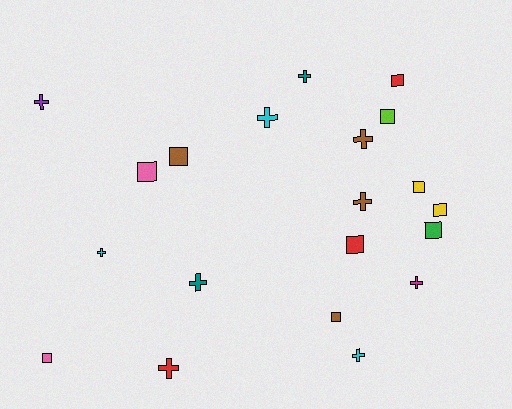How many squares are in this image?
There are 10 squares.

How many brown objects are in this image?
There are 4 brown objects.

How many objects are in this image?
There are 20 objects.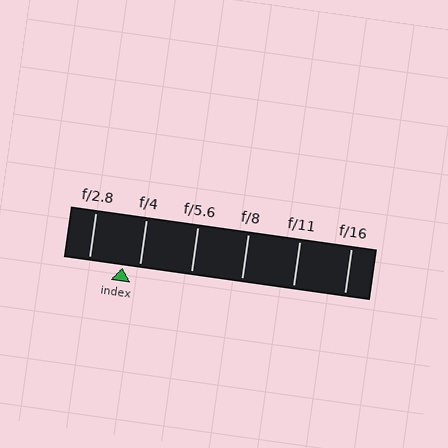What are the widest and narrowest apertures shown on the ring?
The widest aperture shown is f/2.8 and the narrowest is f/16.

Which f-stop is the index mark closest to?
The index mark is closest to f/4.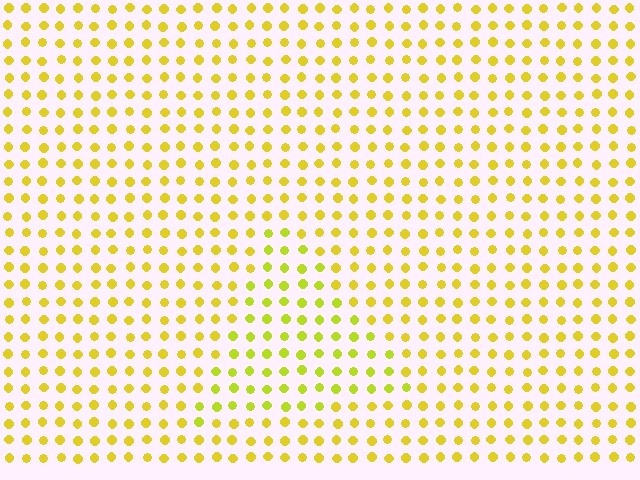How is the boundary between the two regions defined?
The boundary is defined purely by a slight shift in hue (about 20 degrees). Spacing, size, and orientation are identical on both sides.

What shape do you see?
I see a triangle.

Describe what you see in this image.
The image is filled with small yellow elements in a uniform arrangement. A triangle-shaped region is visible where the elements are tinted to a slightly different hue, forming a subtle color boundary.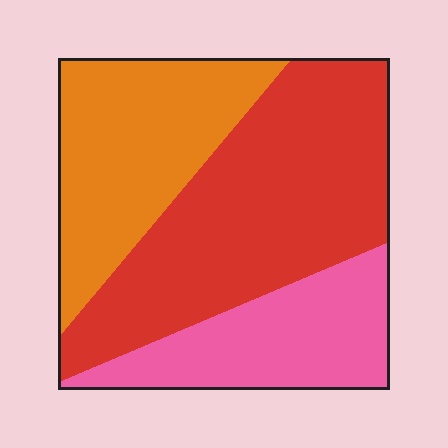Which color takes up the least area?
Pink, at roughly 25%.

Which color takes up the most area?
Red, at roughly 45%.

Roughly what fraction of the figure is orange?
Orange covers 30% of the figure.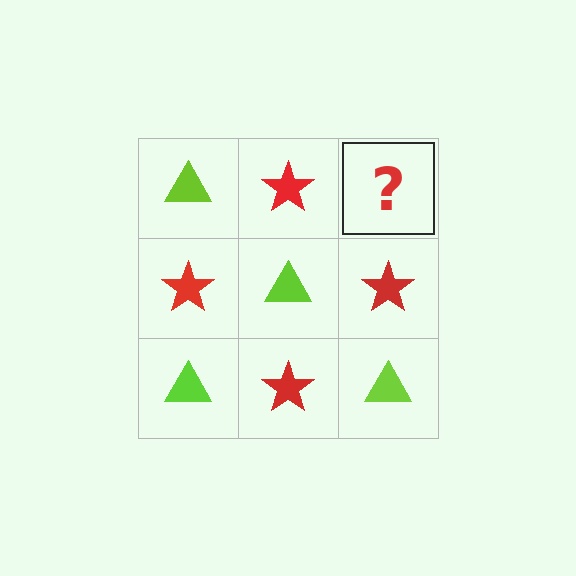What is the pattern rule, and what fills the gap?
The rule is that it alternates lime triangle and red star in a checkerboard pattern. The gap should be filled with a lime triangle.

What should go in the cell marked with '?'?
The missing cell should contain a lime triangle.